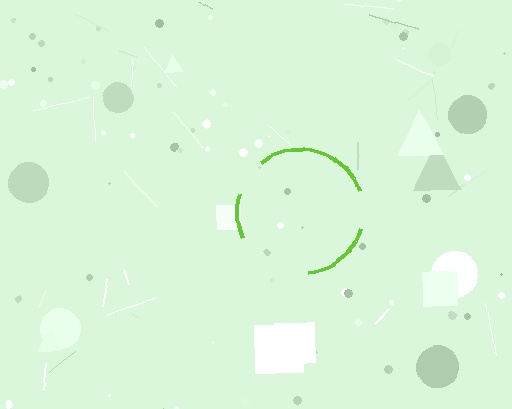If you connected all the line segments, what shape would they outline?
They would outline a circle.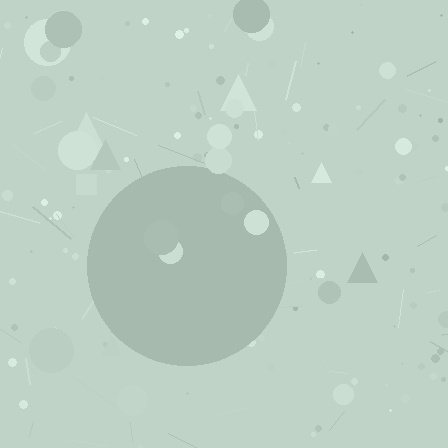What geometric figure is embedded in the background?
A circle is embedded in the background.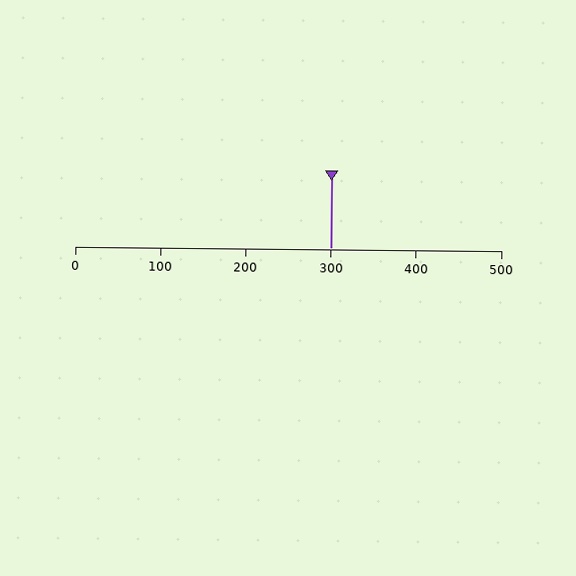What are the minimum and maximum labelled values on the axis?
The axis runs from 0 to 500.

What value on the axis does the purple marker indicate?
The marker indicates approximately 300.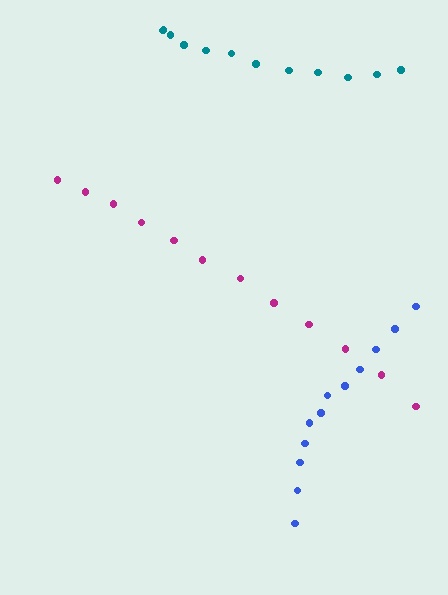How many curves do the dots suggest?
There are 3 distinct paths.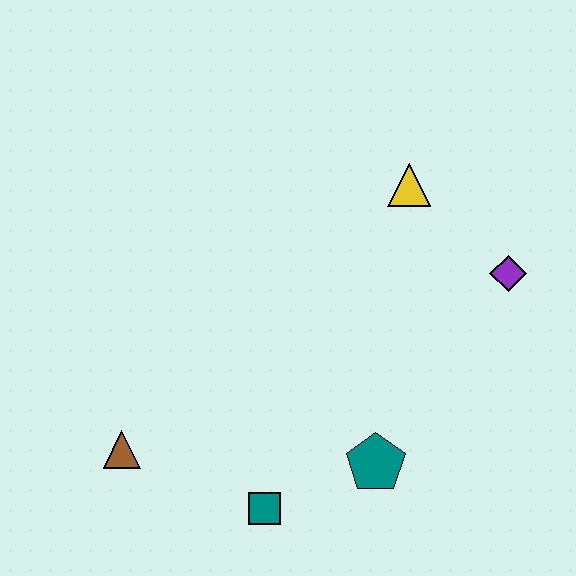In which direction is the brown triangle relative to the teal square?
The brown triangle is to the left of the teal square.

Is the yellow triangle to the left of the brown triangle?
No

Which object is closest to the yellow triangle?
The purple diamond is closest to the yellow triangle.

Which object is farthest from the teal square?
The yellow triangle is farthest from the teal square.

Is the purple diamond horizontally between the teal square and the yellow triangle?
No